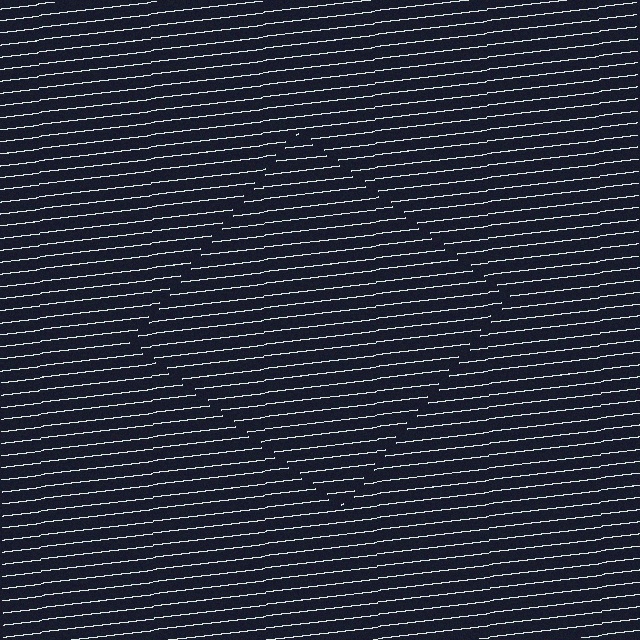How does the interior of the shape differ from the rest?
The interior of the shape contains the same grating, shifted by half a period — the contour is defined by the phase discontinuity where line-ends from the inner and outer gratings abut.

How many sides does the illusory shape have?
4 sides — the line-ends trace a square.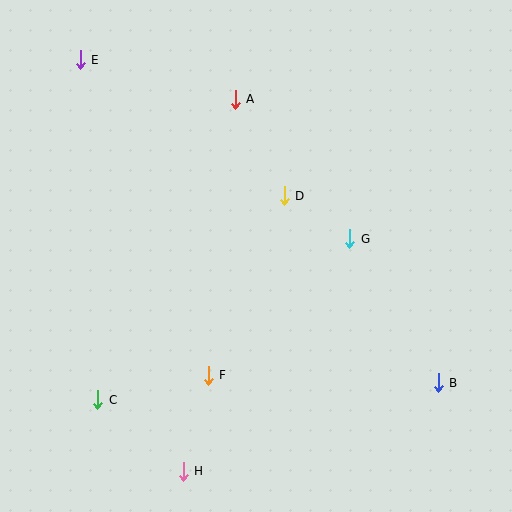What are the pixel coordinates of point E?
Point E is at (80, 60).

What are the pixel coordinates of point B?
Point B is at (438, 383).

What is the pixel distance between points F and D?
The distance between F and D is 195 pixels.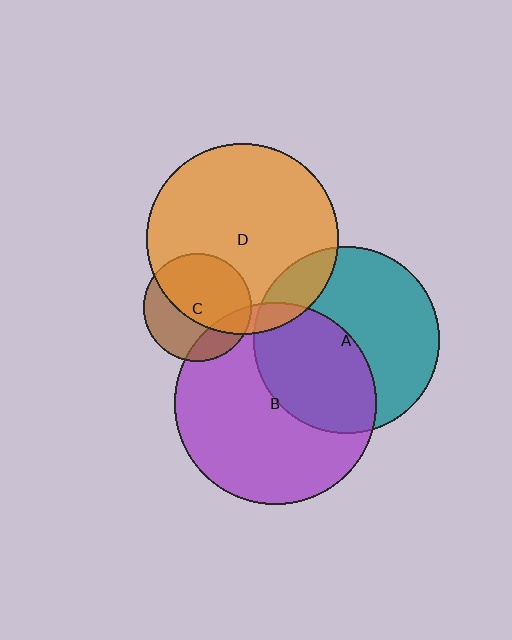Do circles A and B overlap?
Yes.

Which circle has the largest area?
Circle B (purple).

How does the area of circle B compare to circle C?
Approximately 3.5 times.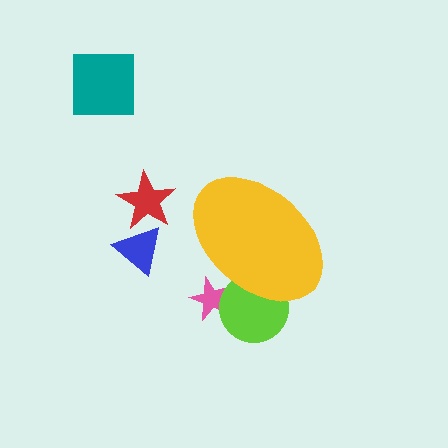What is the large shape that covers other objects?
A yellow ellipse.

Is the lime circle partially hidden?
Yes, the lime circle is partially hidden behind the yellow ellipse.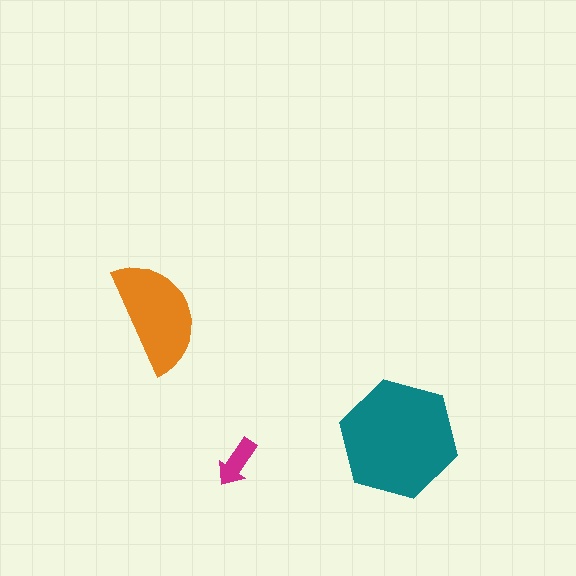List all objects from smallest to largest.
The magenta arrow, the orange semicircle, the teal hexagon.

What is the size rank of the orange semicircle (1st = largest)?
2nd.